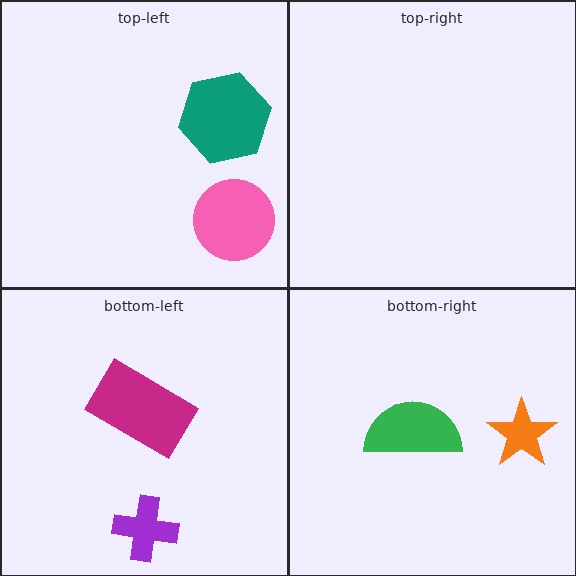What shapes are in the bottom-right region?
The green semicircle, the orange star.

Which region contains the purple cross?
The bottom-left region.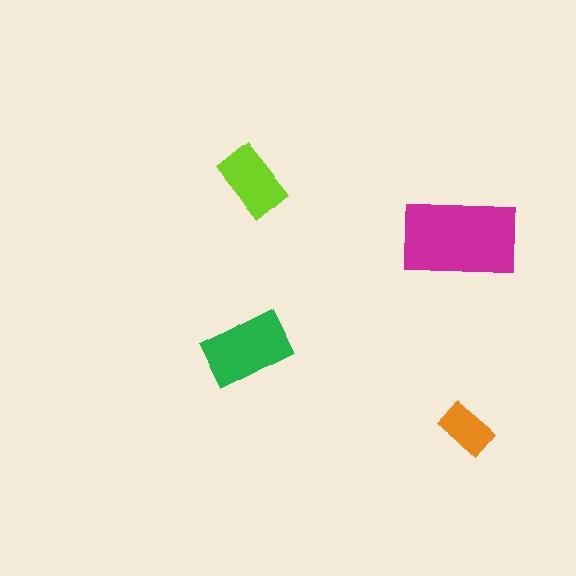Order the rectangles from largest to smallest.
the magenta one, the green one, the lime one, the orange one.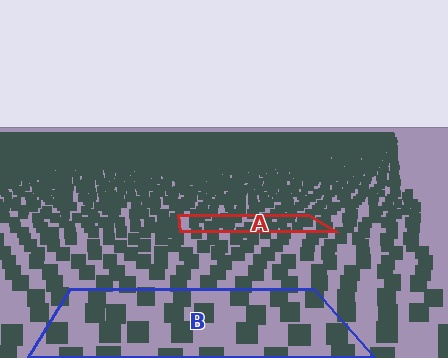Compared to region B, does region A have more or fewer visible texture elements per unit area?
Region A has more texture elements per unit area — they are packed more densely because it is farther away.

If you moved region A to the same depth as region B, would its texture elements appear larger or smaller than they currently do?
They would appear larger. At a closer depth, the same texture elements are projected at a bigger on-screen size.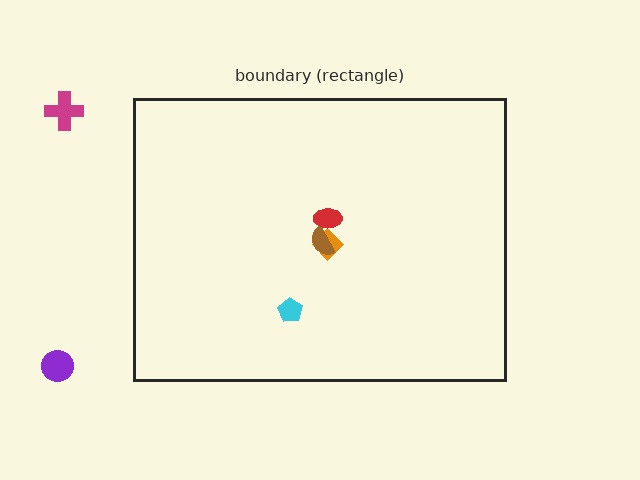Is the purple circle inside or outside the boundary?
Outside.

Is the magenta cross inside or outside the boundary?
Outside.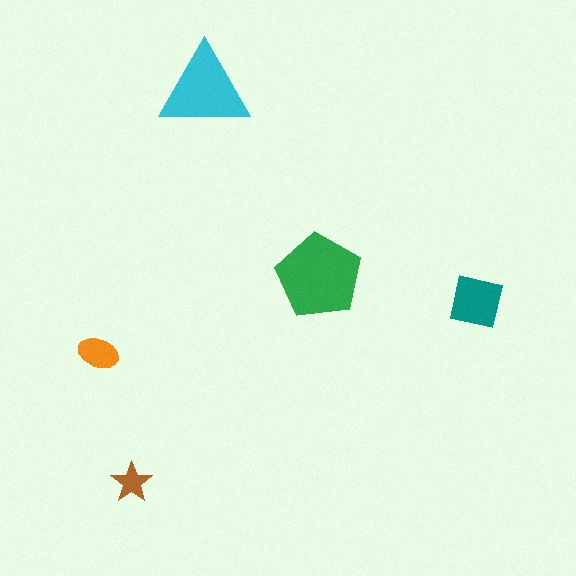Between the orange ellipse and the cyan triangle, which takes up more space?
The cyan triangle.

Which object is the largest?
The green pentagon.